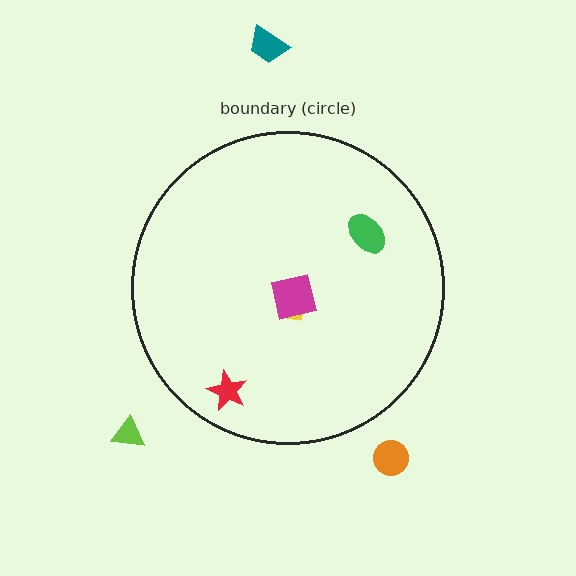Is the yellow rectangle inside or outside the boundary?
Inside.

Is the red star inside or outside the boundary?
Inside.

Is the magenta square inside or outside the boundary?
Inside.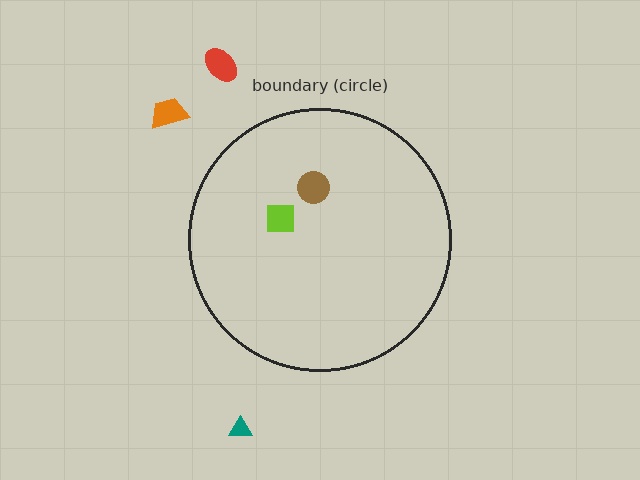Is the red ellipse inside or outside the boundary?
Outside.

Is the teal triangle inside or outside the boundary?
Outside.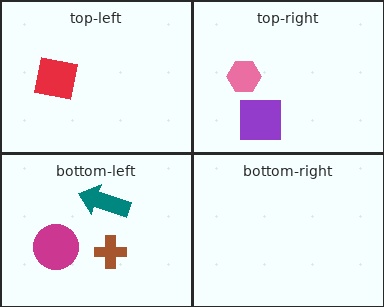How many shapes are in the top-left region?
1.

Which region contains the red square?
The top-left region.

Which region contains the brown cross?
The bottom-left region.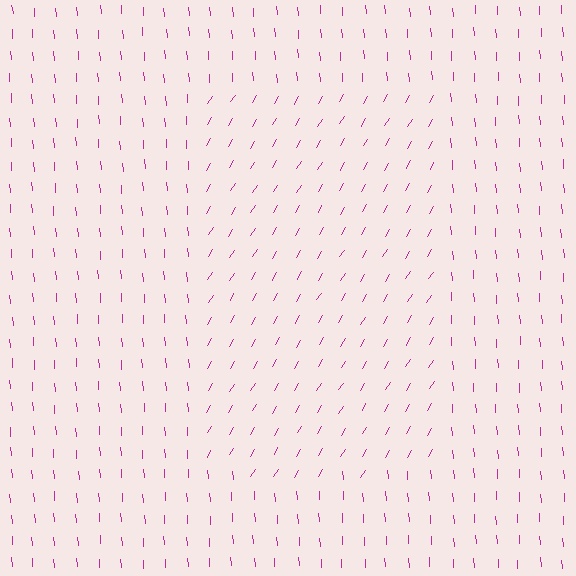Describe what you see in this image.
The image is filled with small magenta line segments. A rectangle region in the image has lines oriented differently from the surrounding lines, creating a visible texture boundary.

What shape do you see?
I see a rectangle.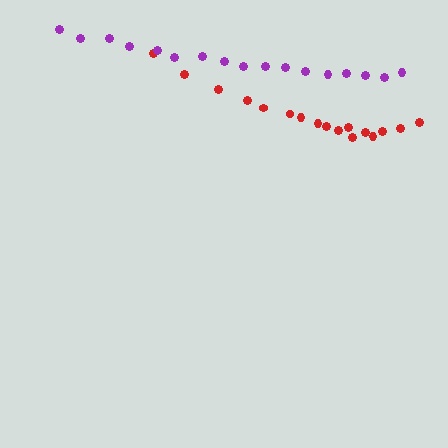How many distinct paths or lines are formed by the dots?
There are 2 distinct paths.